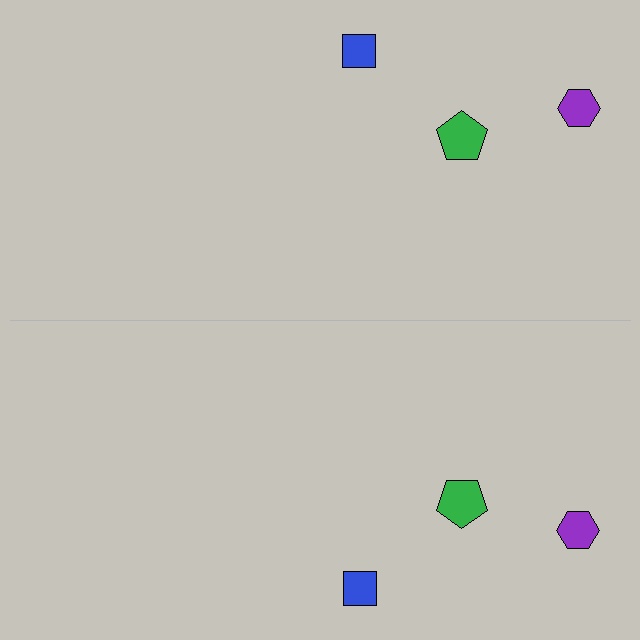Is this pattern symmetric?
Yes, this pattern has bilateral (reflection) symmetry.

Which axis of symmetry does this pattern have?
The pattern has a horizontal axis of symmetry running through the center of the image.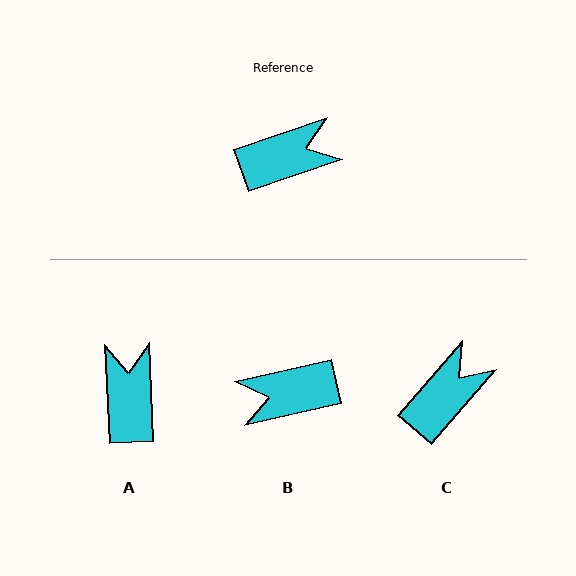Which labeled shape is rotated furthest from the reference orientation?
B, about 174 degrees away.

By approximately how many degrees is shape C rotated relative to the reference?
Approximately 30 degrees counter-clockwise.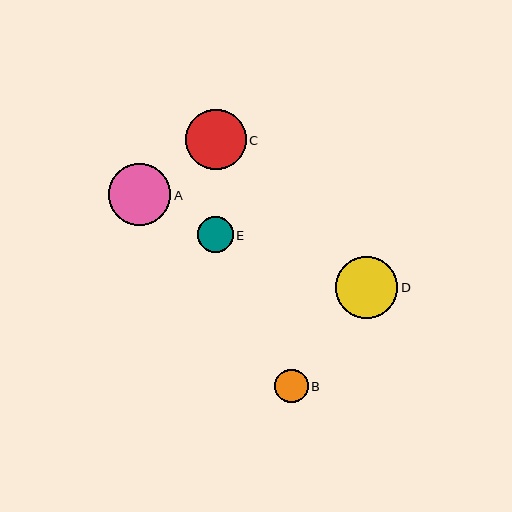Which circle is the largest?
Circle D is the largest with a size of approximately 62 pixels.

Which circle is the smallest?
Circle B is the smallest with a size of approximately 33 pixels.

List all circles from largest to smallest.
From largest to smallest: D, A, C, E, B.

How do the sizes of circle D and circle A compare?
Circle D and circle A are approximately the same size.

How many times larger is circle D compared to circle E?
Circle D is approximately 1.7 times the size of circle E.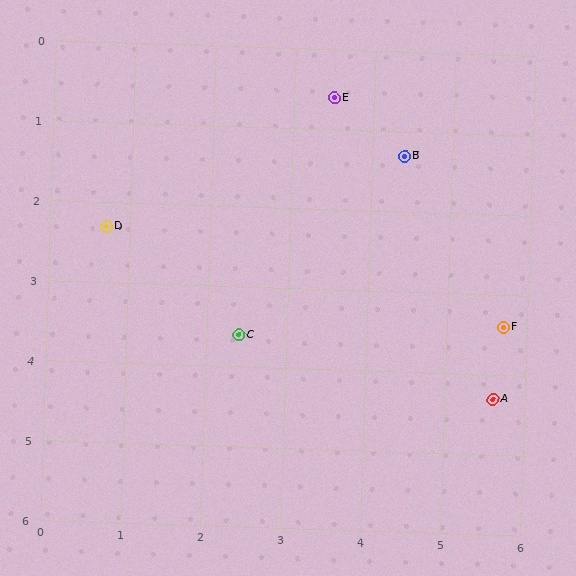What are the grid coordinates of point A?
Point A is at approximately (5.6, 4.3).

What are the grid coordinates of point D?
Point D is at approximately (0.7, 2.3).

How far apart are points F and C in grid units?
Points F and C are about 3.3 grid units apart.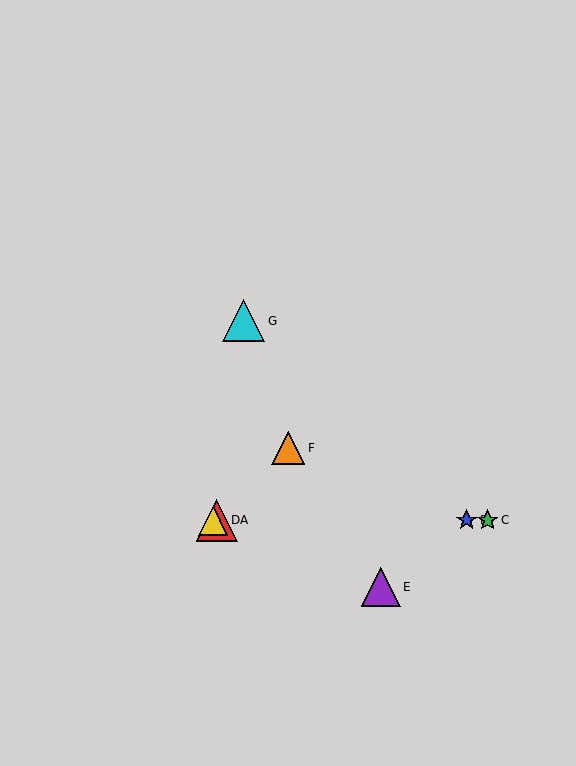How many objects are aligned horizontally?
4 objects (A, B, C, D) are aligned horizontally.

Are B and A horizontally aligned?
Yes, both are at y≈520.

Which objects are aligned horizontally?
Objects A, B, C, D are aligned horizontally.